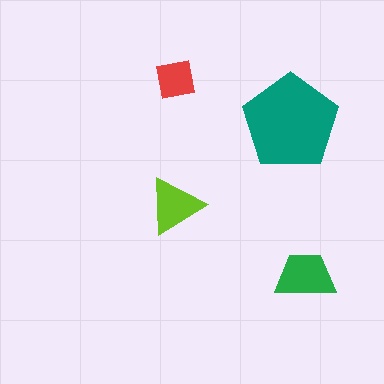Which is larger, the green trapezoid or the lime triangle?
The green trapezoid.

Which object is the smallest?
The red square.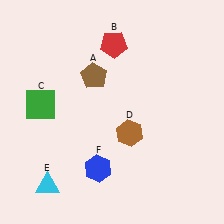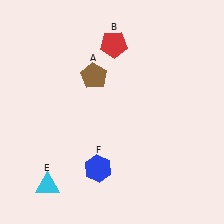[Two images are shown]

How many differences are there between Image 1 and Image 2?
There are 2 differences between the two images.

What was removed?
The brown hexagon (D), the green square (C) were removed in Image 2.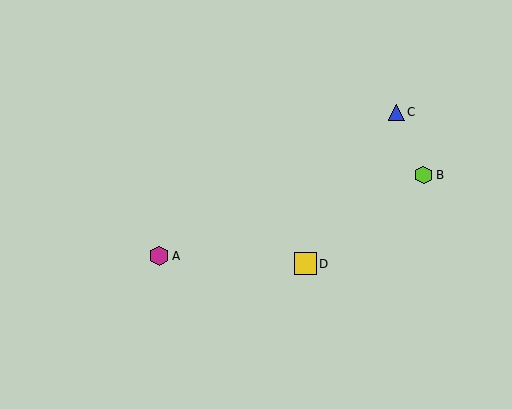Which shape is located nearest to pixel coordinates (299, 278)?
The yellow square (labeled D) at (305, 264) is nearest to that location.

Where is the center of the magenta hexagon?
The center of the magenta hexagon is at (159, 256).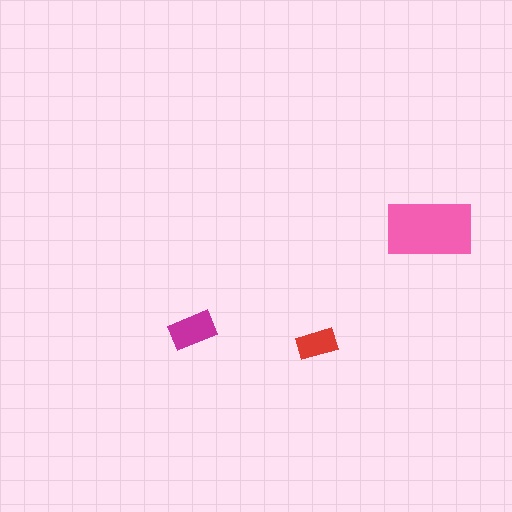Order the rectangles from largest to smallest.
the pink one, the magenta one, the red one.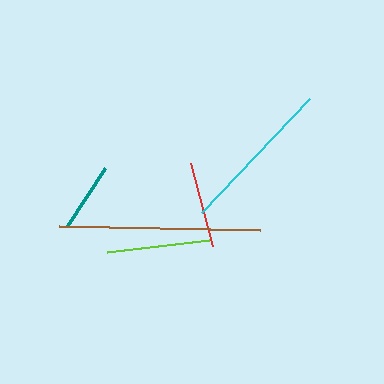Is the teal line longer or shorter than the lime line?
The lime line is longer than the teal line.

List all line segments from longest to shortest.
From longest to shortest: brown, cyan, lime, red, teal.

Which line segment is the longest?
The brown line is the longest at approximately 202 pixels.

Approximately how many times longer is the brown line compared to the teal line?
The brown line is approximately 2.9 times the length of the teal line.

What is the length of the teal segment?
The teal segment is approximately 69 pixels long.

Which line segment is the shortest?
The teal line is the shortest at approximately 69 pixels.